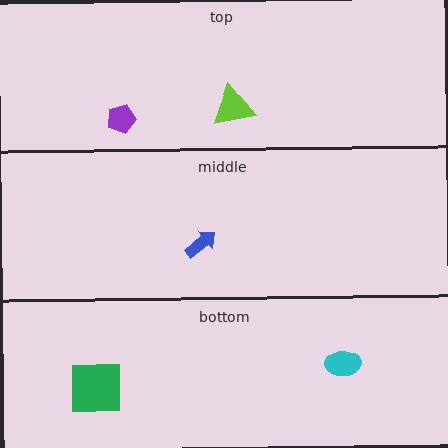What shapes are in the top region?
The lime triangle, the purple pentagon.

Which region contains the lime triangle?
The top region.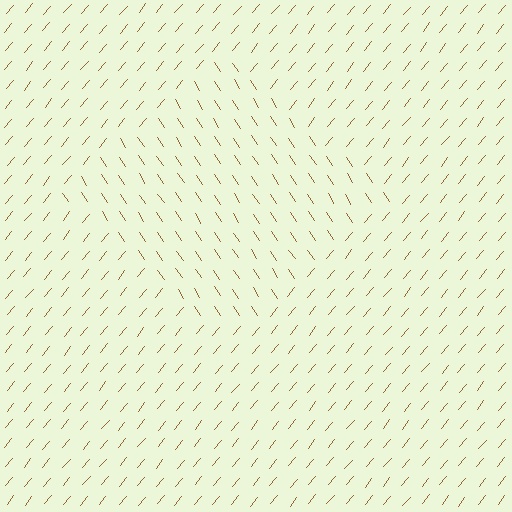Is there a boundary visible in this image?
Yes, there is a texture boundary formed by a change in line orientation.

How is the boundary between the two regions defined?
The boundary is defined purely by a change in line orientation (approximately 73 degrees difference). All lines are the same color and thickness.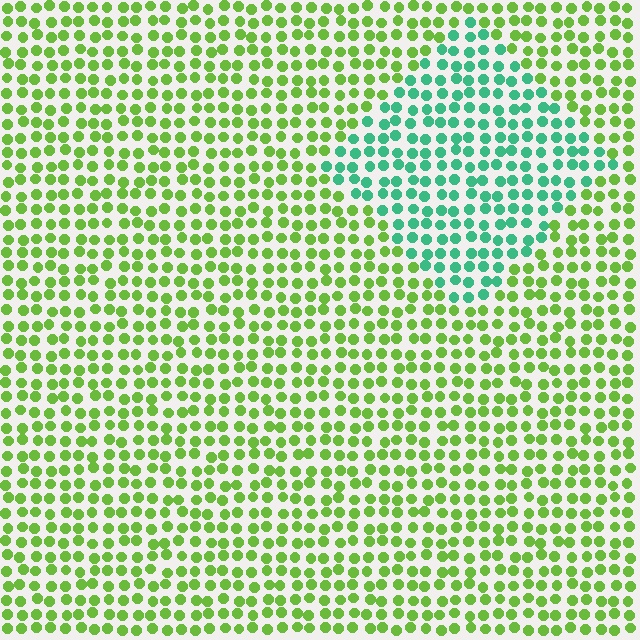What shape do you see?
I see a diamond.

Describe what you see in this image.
The image is filled with small lime elements in a uniform arrangement. A diamond-shaped region is visible where the elements are tinted to a slightly different hue, forming a subtle color boundary.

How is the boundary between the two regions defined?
The boundary is defined purely by a slight shift in hue (about 56 degrees). Spacing, size, and orientation are identical on both sides.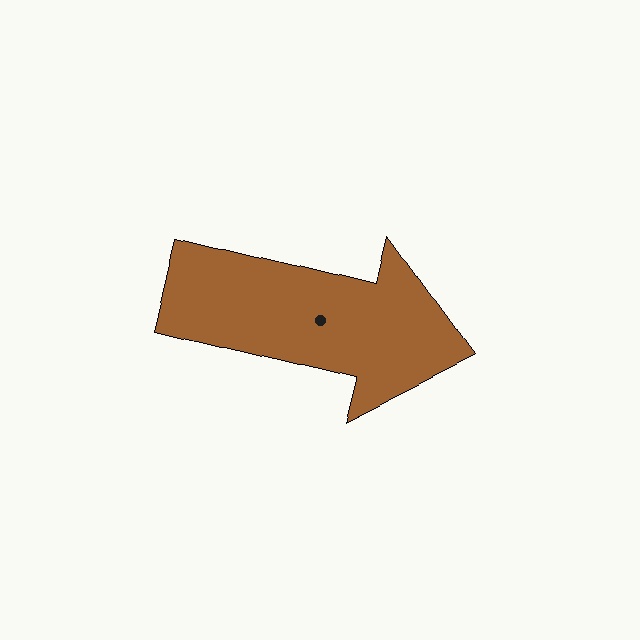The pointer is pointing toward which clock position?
Roughly 3 o'clock.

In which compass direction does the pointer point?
East.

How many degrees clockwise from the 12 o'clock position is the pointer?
Approximately 104 degrees.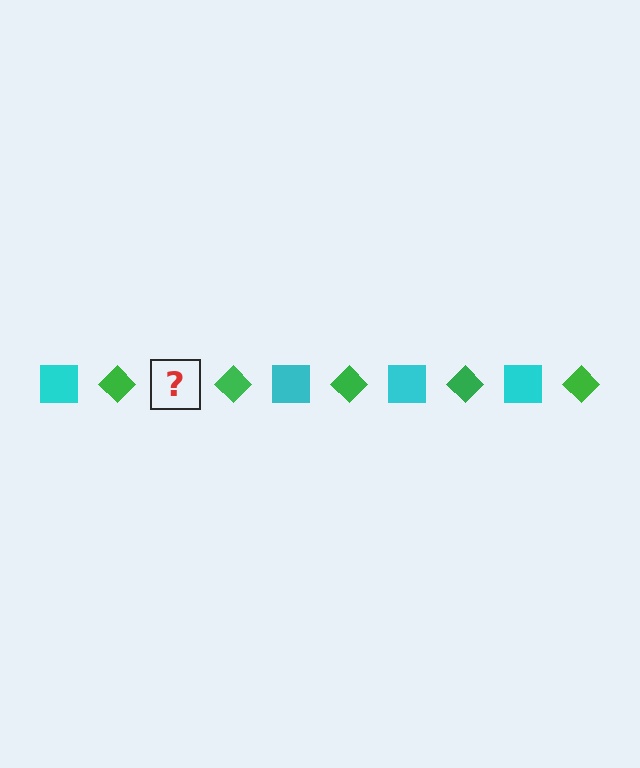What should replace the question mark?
The question mark should be replaced with a cyan square.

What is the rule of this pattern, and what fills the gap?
The rule is that the pattern alternates between cyan square and green diamond. The gap should be filled with a cyan square.